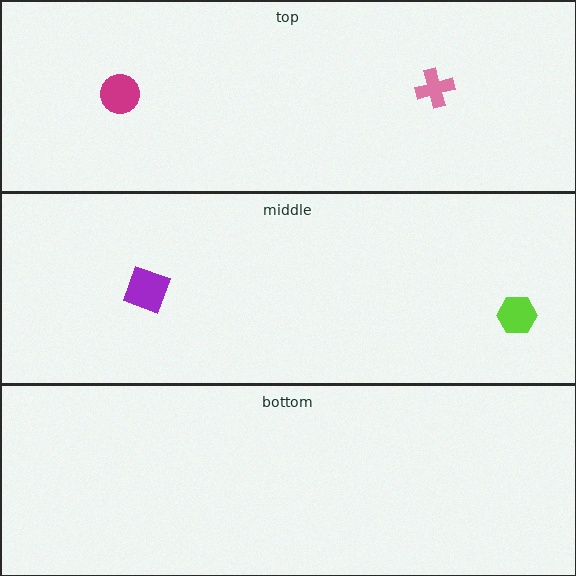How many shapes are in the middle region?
2.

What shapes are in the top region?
The magenta circle, the pink cross.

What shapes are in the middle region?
The lime hexagon, the purple diamond.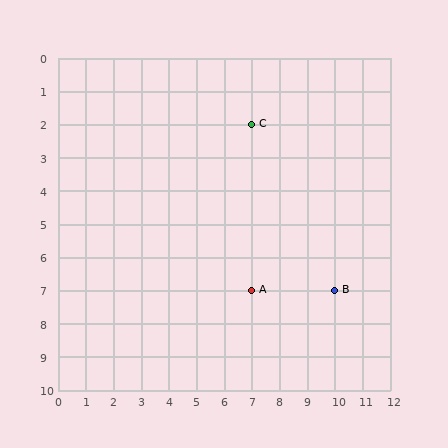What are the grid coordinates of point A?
Point A is at grid coordinates (7, 7).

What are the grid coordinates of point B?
Point B is at grid coordinates (10, 7).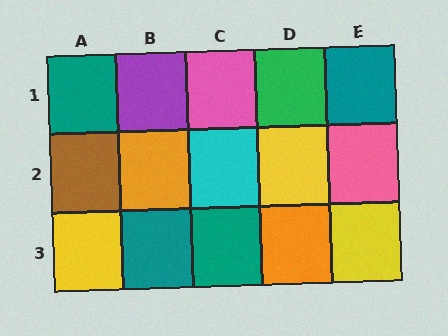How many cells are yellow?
3 cells are yellow.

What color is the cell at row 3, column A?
Yellow.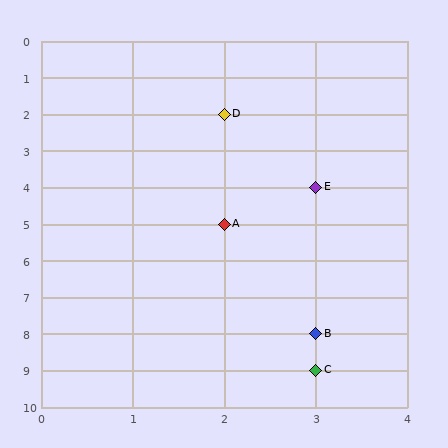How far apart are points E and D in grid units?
Points E and D are 1 column and 2 rows apart (about 2.2 grid units diagonally).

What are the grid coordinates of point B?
Point B is at grid coordinates (3, 8).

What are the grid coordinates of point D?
Point D is at grid coordinates (2, 2).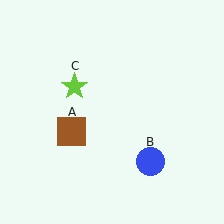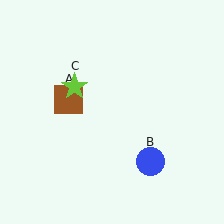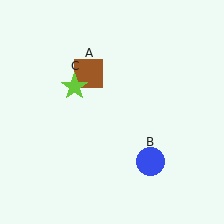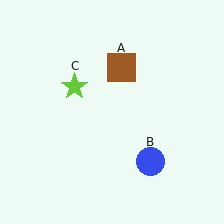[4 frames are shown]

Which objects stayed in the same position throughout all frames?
Blue circle (object B) and lime star (object C) remained stationary.